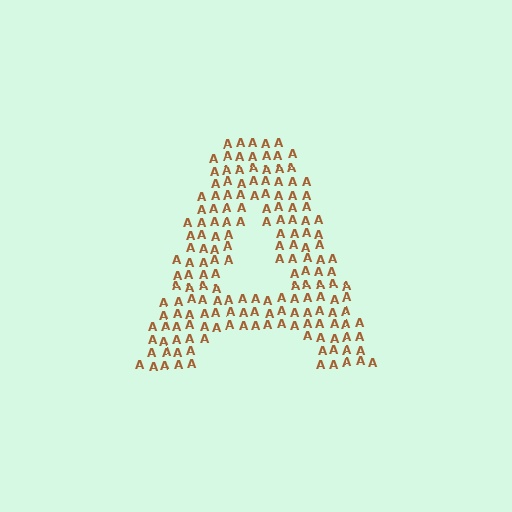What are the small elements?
The small elements are letter A's.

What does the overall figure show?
The overall figure shows the letter A.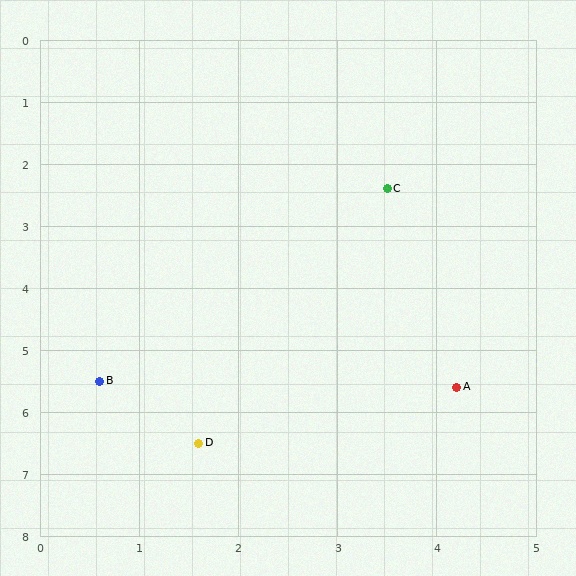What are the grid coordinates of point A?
Point A is at approximately (4.2, 5.6).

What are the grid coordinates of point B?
Point B is at approximately (0.6, 5.5).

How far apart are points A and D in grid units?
Points A and D are about 2.8 grid units apart.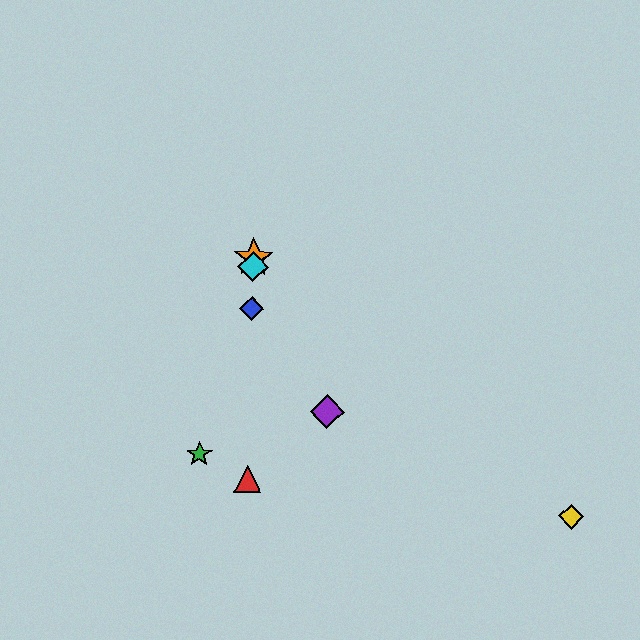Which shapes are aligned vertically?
The red triangle, the blue diamond, the orange star, the cyan diamond are aligned vertically.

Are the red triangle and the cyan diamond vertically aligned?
Yes, both are at x≈248.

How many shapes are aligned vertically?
4 shapes (the red triangle, the blue diamond, the orange star, the cyan diamond) are aligned vertically.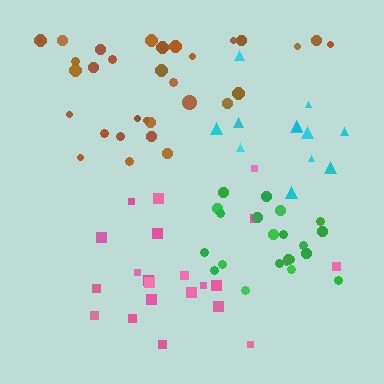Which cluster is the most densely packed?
Green.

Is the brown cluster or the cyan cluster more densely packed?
Brown.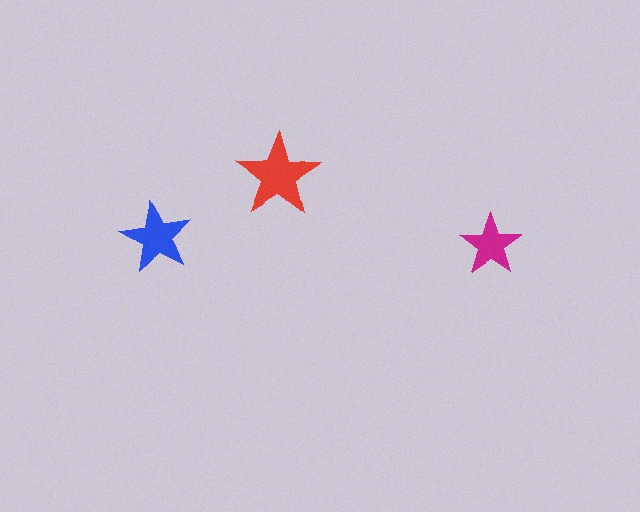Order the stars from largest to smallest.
the red one, the blue one, the magenta one.